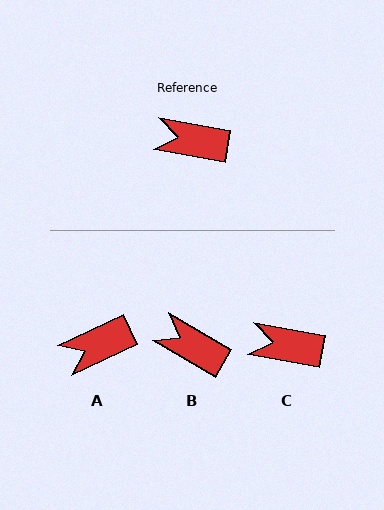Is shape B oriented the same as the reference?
No, it is off by about 20 degrees.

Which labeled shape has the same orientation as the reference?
C.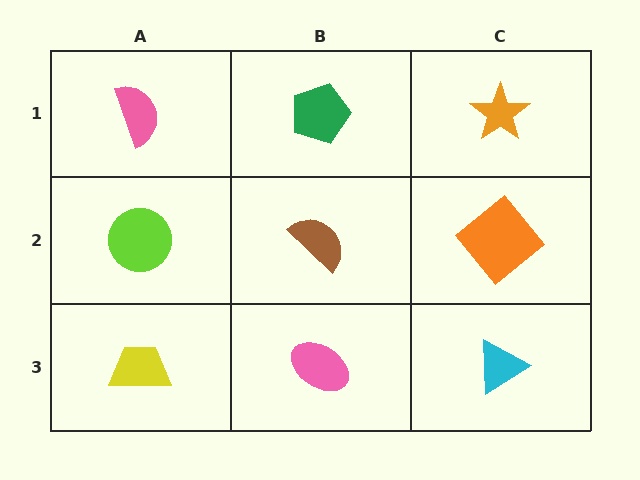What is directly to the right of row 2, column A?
A brown semicircle.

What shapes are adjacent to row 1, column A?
A lime circle (row 2, column A), a green pentagon (row 1, column B).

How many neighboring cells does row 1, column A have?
2.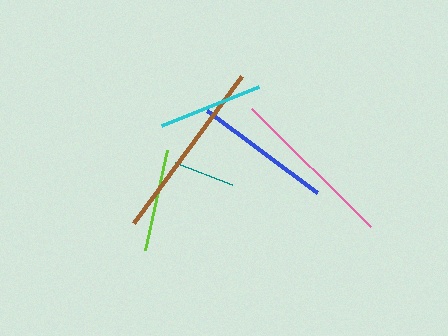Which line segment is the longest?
The brown line is the longest at approximately 183 pixels.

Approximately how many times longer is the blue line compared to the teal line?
The blue line is approximately 2.3 times the length of the teal line.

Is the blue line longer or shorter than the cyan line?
The blue line is longer than the cyan line.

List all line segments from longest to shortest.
From longest to shortest: brown, pink, blue, cyan, lime, teal.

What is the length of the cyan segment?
The cyan segment is approximately 105 pixels long.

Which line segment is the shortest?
The teal line is the shortest at approximately 61 pixels.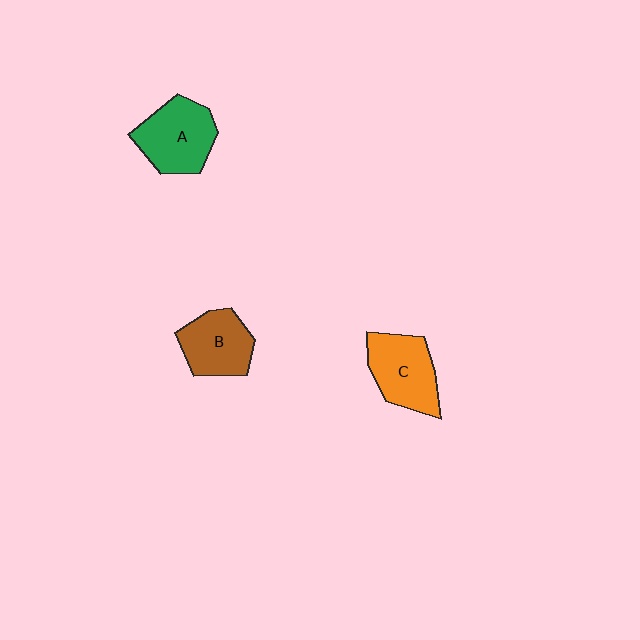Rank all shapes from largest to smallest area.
From largest to smallest: A (green), C (orange), B (brown).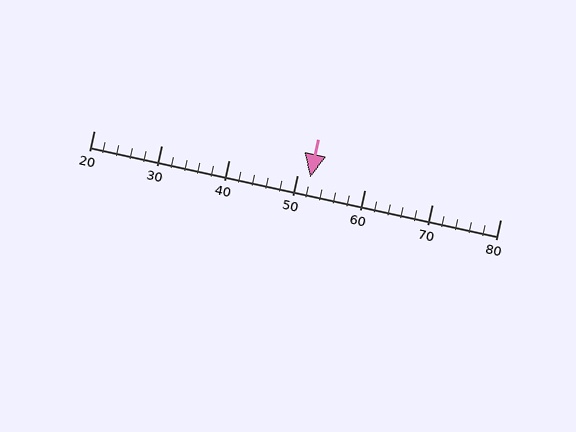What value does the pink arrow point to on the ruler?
The pink arrow points to approximately 52.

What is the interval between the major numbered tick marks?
The major tick marks are spaced 10 units apart.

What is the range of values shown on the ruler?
The ruler shows values from 20 to 80.